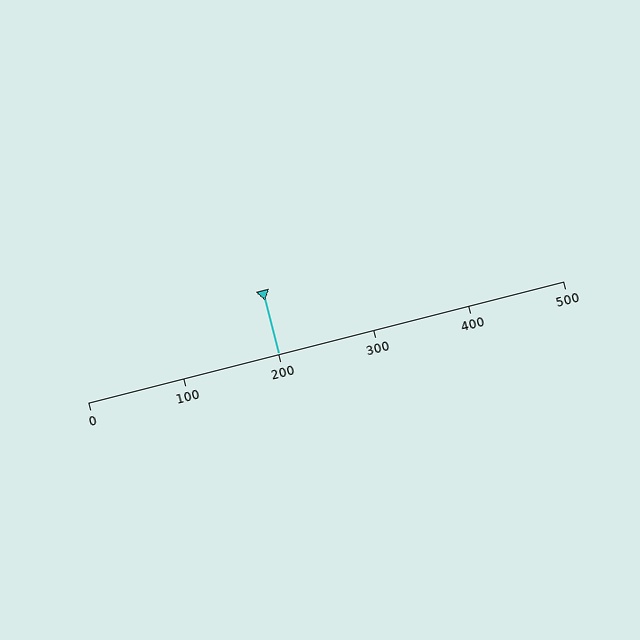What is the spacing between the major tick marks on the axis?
The major ticks are spaced 100 apart.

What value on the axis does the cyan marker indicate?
The marker indicates approximately 200.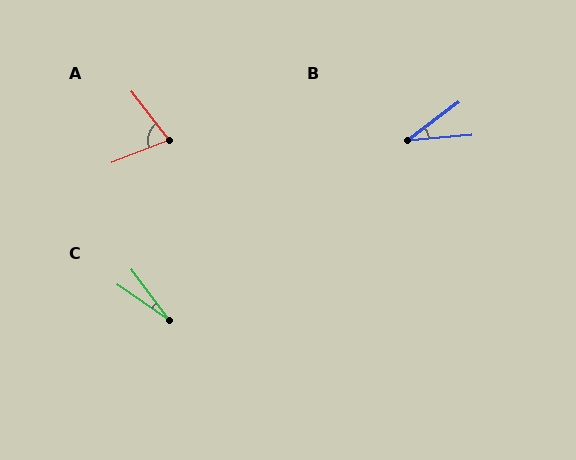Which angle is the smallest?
C, at approximately 18 degrees.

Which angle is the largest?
A, at approximately 74 degrees.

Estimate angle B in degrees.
Approximately 32 degrees.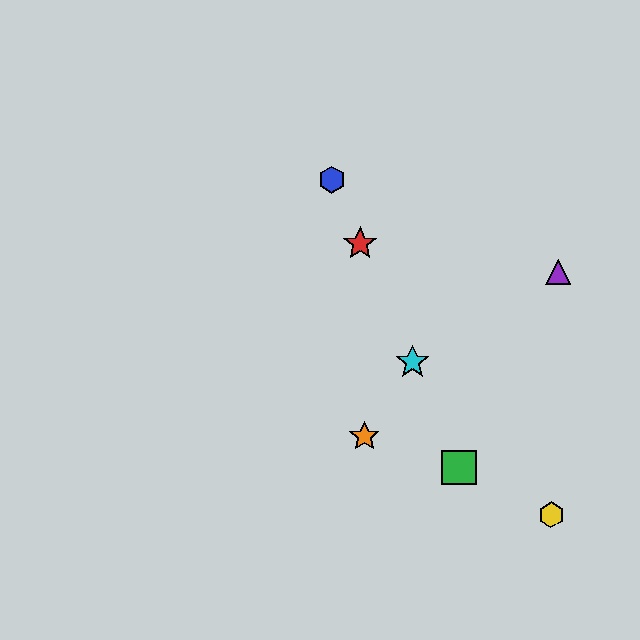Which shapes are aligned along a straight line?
The red star, the blue hexagon, the green square, the cyan star are aligned along a straight line.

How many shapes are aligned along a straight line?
4 shapes (the red star, the blue hexagon, the green square, the cyan star) are aligned along a straight line.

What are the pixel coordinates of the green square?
The green square is at (459, 468).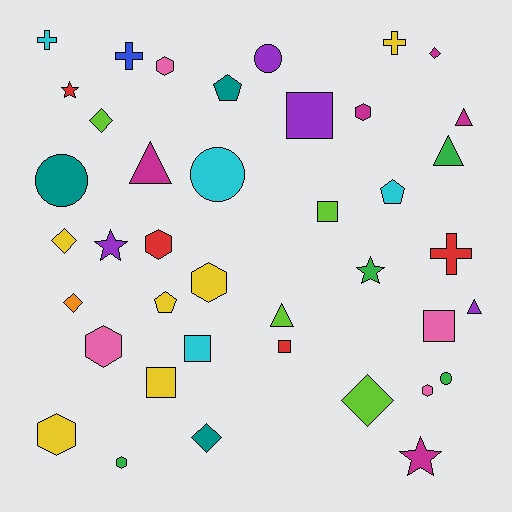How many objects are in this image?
There are 40 objects.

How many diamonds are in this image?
There are 6 diamonds.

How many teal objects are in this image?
There are 3 teal objects.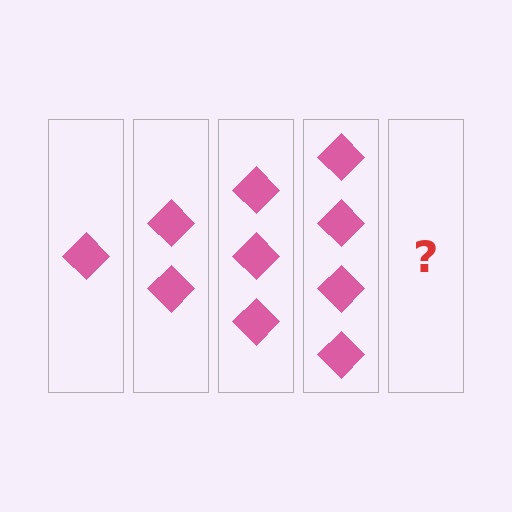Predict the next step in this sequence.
The next step is 5 diamonds.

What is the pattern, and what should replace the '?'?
The pattern is that each step adds one more diamond. The '?' should be 5 diamonds.